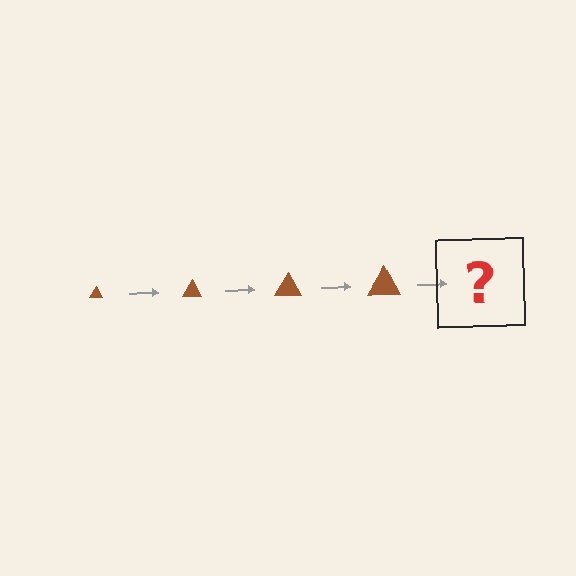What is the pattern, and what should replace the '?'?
The pattern is that the triangle gets progressively larger each step. The '?' should be a brown triangle, larger than the previous one.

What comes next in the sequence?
The next element should be a brown triangle, larger than the previous one.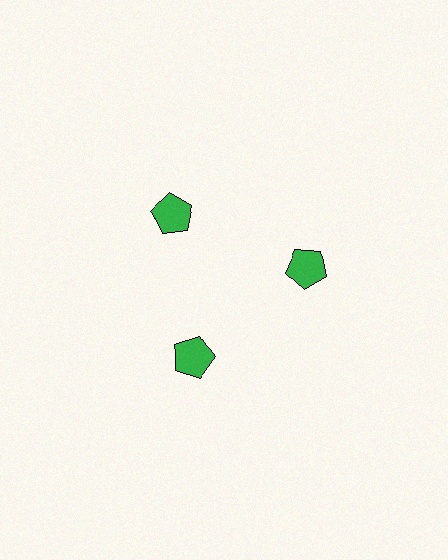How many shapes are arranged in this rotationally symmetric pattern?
There are 3 shapes, arranged in 3 groups of 1.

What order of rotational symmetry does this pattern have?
This pattern has 3-fold rotational symmetry.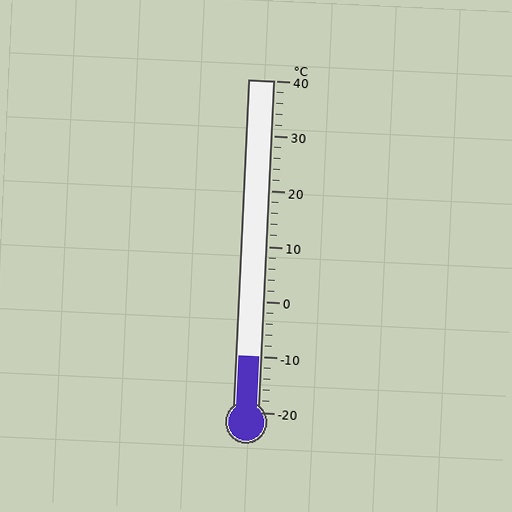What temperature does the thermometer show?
The thermometer shows approximately -10°C.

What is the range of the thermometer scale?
The thermometer scale ranges from -20°C to 40°C.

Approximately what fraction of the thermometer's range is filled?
The thermometer is filled to approximately 15% of its range.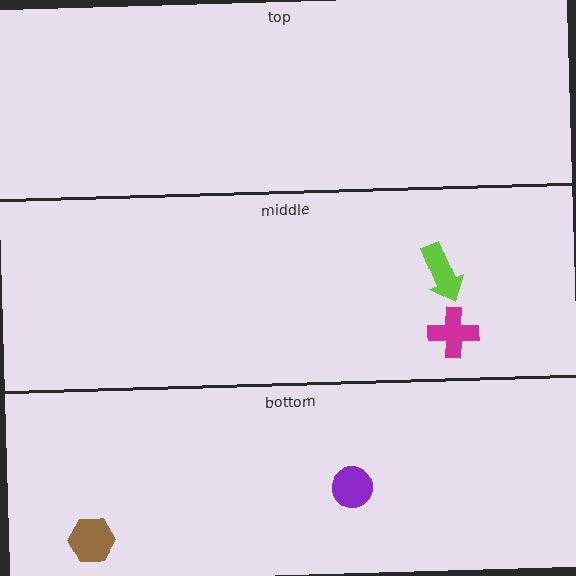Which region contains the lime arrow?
The middle region.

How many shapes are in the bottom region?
2.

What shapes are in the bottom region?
The brown hexagon, the purple circle.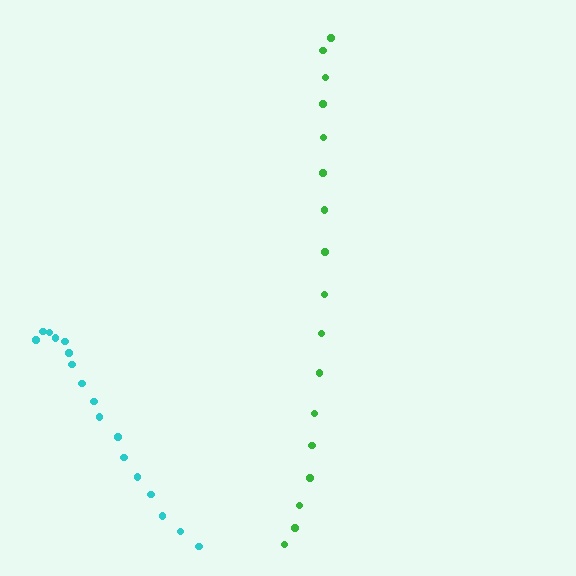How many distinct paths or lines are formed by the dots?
There are 2 distinct paths.